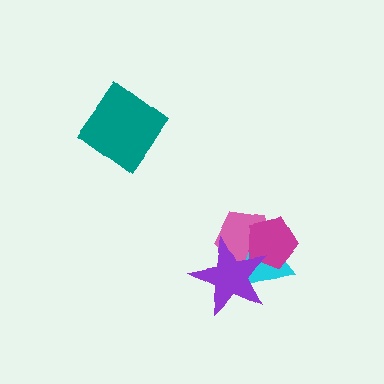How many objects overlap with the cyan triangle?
3 objects overlap with the cyan triangle.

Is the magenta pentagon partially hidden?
Yes, it is partially covered by another shape.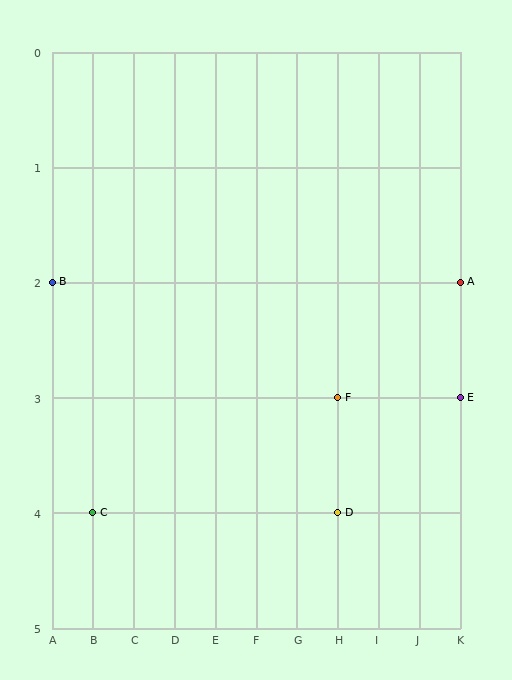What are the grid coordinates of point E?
Point E is at grid coordinates (K, 3).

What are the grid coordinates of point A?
Point A is at grid coordinates (K, 2).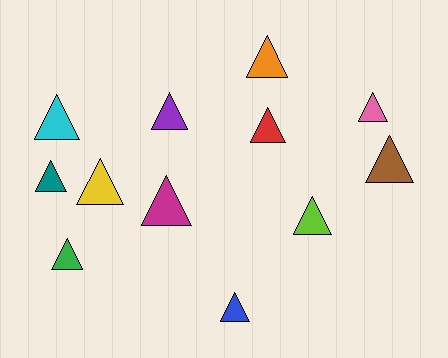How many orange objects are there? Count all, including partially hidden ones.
There is 1 orange object.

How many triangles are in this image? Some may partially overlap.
There are 12 triangles.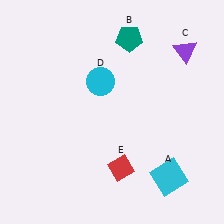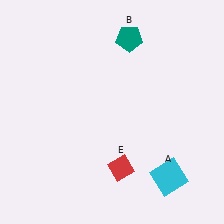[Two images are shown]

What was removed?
The purple triangle (C), the cyan circle (D) were removed in Image 2.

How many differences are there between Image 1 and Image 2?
There are 2 differences between the two images.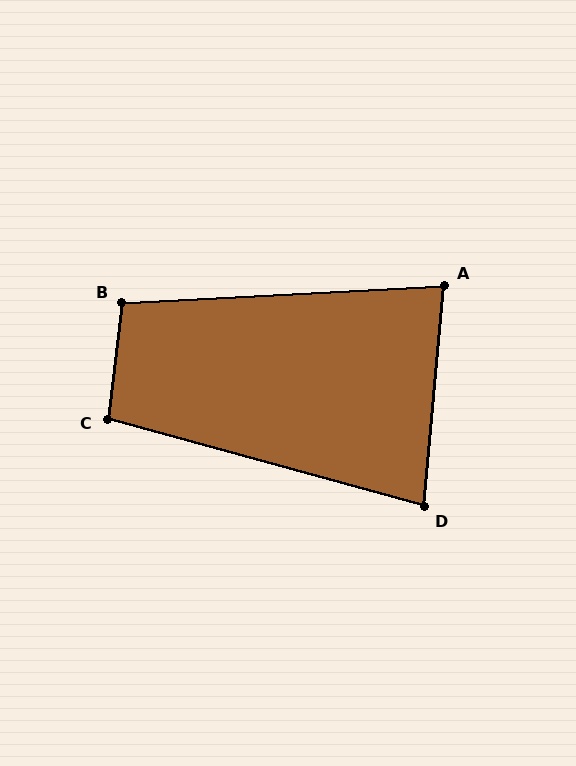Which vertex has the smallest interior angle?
D, at approximately 80 degrees.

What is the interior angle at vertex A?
Approximately 82 degrees (acute).